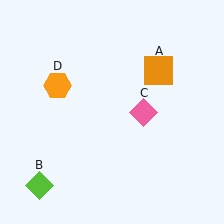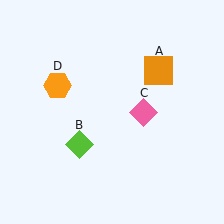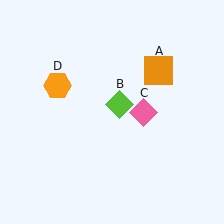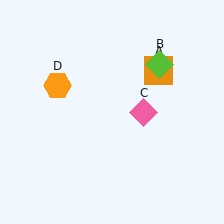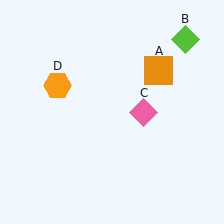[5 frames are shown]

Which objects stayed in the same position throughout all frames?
Orange square (object A) and pink diamond (object C) and orange hexagon (object D) remained stationary.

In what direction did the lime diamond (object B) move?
The lime diamond (object B) moved up and to the right.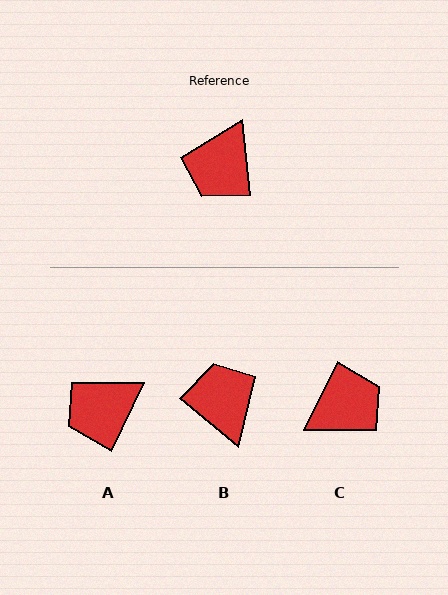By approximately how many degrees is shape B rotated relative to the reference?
Approximately 136 degrees clockwise.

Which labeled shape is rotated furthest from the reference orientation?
C, about 148 degrees away.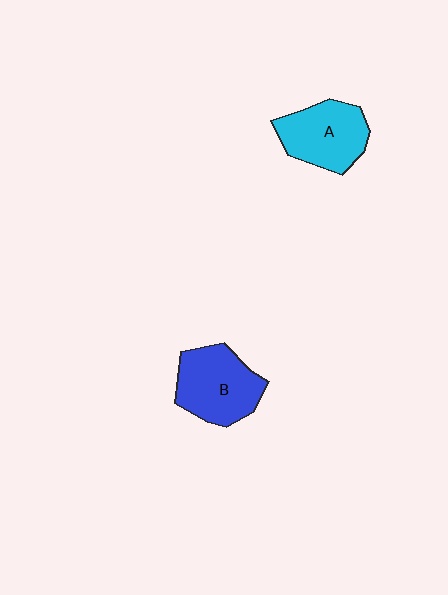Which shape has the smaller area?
Shape A (cyan).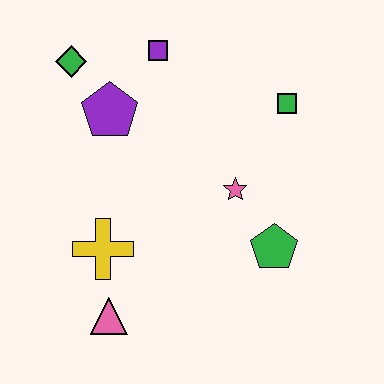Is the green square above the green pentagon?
Yes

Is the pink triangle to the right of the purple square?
No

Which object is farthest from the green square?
The pink triangle is farthest from the green square.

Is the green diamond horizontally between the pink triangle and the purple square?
No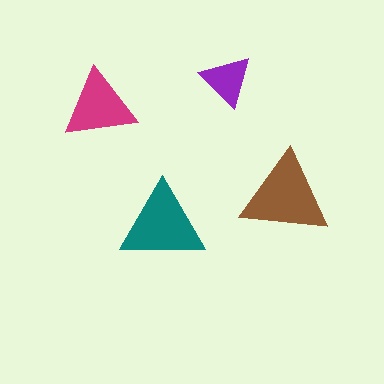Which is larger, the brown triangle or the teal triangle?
The brown one.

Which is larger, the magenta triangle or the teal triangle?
The teal one.